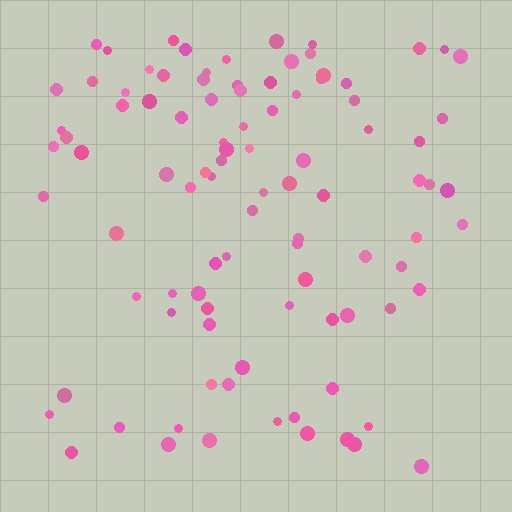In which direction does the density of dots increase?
From bottom to top, with the top side densest.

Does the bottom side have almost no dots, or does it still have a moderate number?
Still a moderate number, just noticeably fewer than the top.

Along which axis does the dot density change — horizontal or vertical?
Vertical.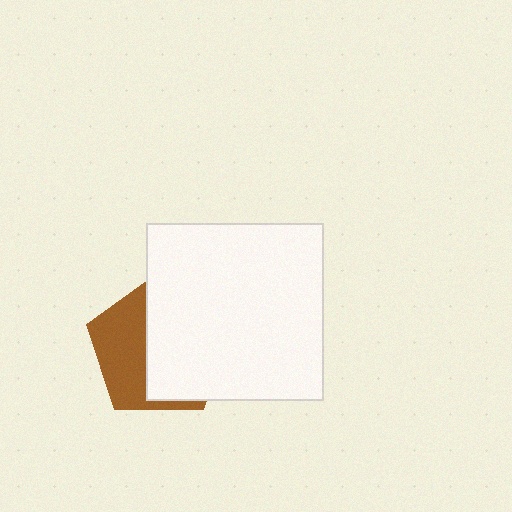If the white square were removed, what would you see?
You would see the complete brown pentagon.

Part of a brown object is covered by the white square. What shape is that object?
It is a pentagon.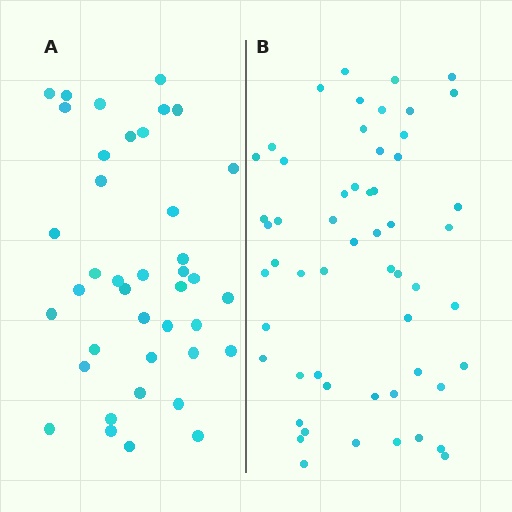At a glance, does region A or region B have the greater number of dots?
Region B (the right region) has more dots.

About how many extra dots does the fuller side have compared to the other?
Region B has approximately 15 more dots than region A.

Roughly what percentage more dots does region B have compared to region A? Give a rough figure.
About 40% more.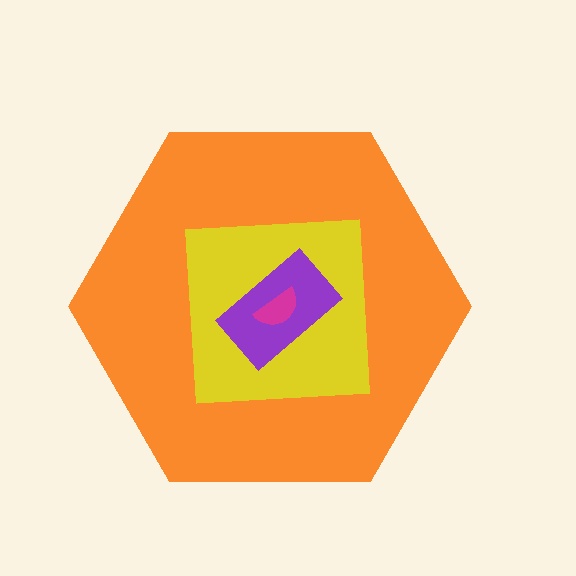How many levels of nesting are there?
4.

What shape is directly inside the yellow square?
The purple rectangle.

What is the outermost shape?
The orange hexagon.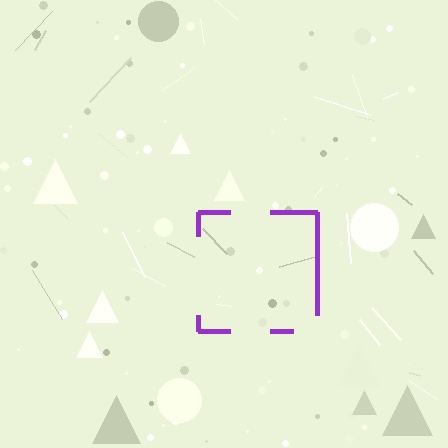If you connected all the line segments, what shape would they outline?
They would outline a square.